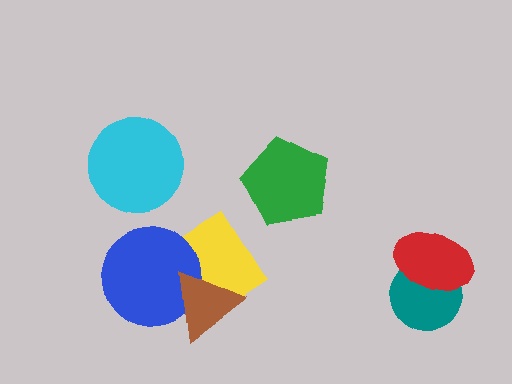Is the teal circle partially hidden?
Yes, it is partially covered by another shape.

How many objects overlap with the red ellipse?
1 object overlaps with the red ellipse.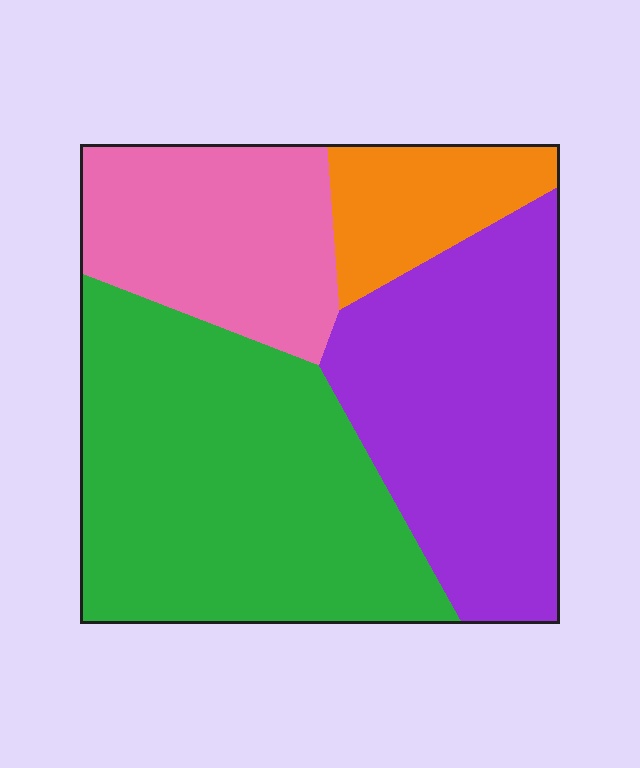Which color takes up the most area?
Green, at roughly 40%.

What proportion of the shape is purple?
Purple takes up about one third (1/3) of the shape.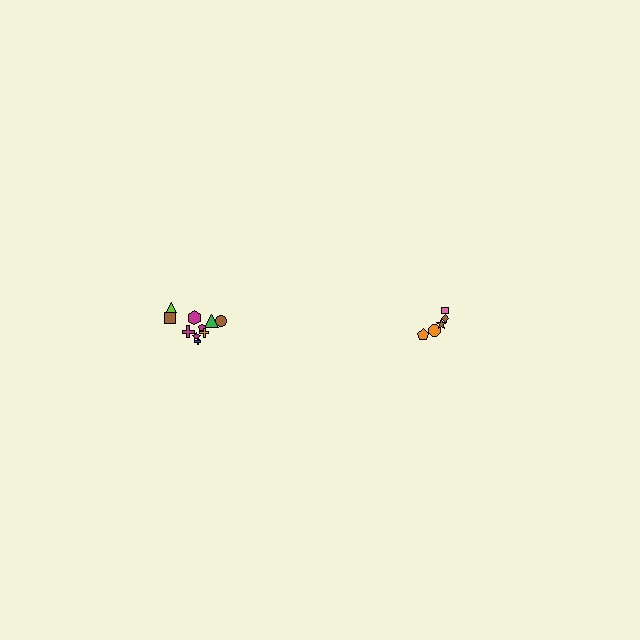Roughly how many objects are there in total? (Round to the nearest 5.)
Roughly 15 objects in total.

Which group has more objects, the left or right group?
The left group.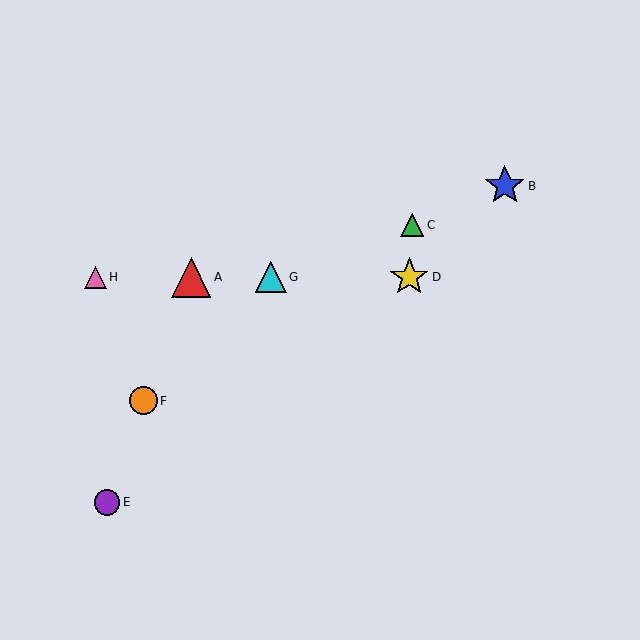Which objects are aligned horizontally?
Objects A, D, G, H are aligned horizontally.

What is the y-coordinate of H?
Object H is at y≈277.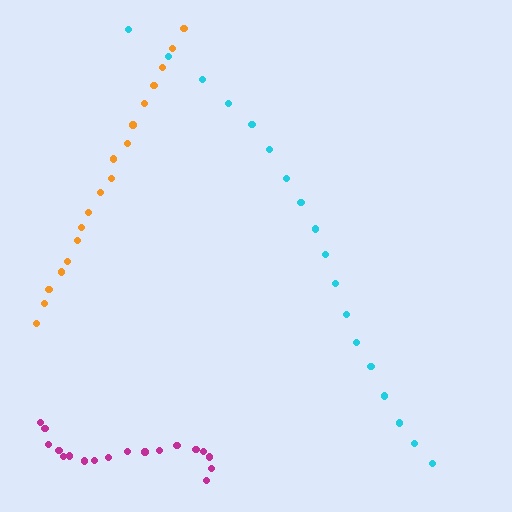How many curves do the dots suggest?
There are 3 distinct paths.